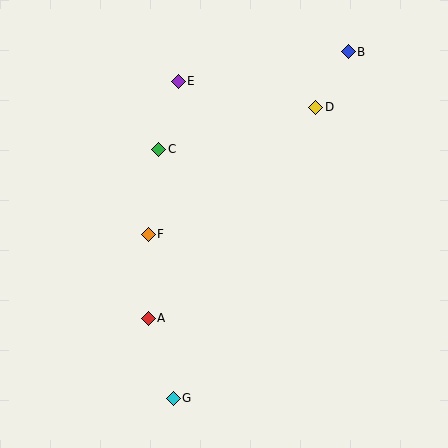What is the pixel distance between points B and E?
The distance between B and E is 173 pixels.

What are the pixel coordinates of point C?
Point C is at (159, 149).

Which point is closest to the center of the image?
Point F at (148, 234) is closest to the center.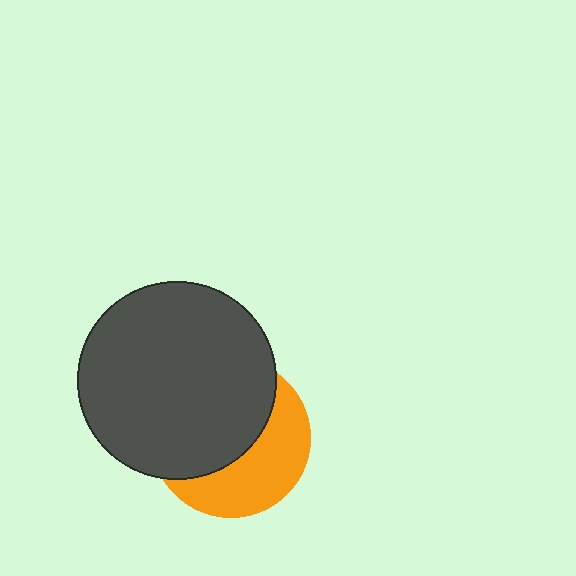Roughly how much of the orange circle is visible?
A small part of it is visible (roughly 43%).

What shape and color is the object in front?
The object in front is a dark gray circle.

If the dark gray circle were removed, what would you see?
You would see the complete orange circle.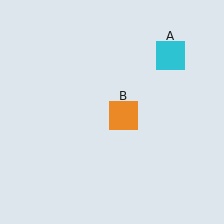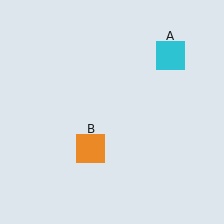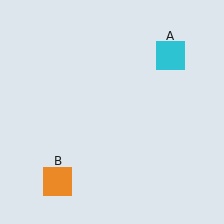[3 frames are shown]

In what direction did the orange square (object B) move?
The orange square (object B) moved down and to the left.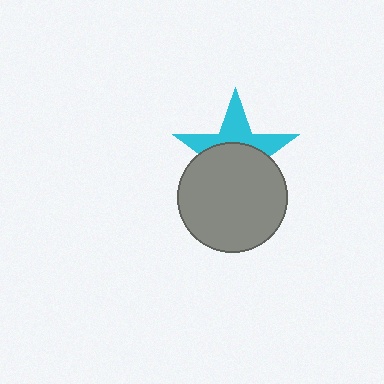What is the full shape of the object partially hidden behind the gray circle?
The partially hidden object is a cyan star.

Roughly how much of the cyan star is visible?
A small part of it is visible (roughly 43%).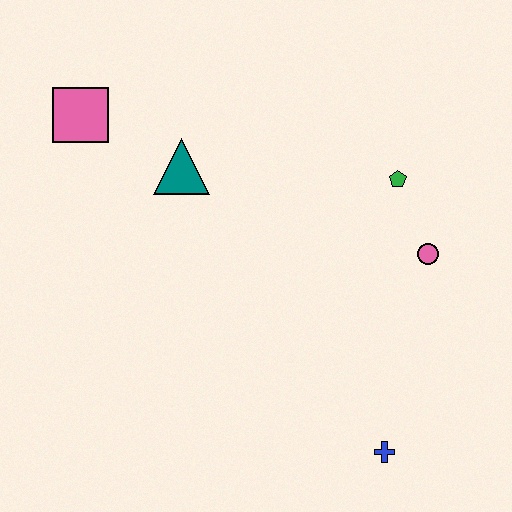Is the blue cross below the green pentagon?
Yes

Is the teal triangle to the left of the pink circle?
Yes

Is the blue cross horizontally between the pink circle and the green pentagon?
No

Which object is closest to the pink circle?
The green pentagon is closest to the pink circle.